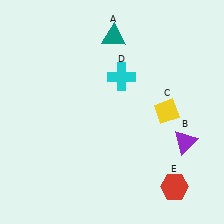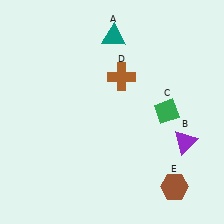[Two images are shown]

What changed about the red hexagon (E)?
In Image 1, E is red. In Image 2, it changed to brown.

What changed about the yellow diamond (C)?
In Image 1, C is yellow. In Image 2, it changed to green.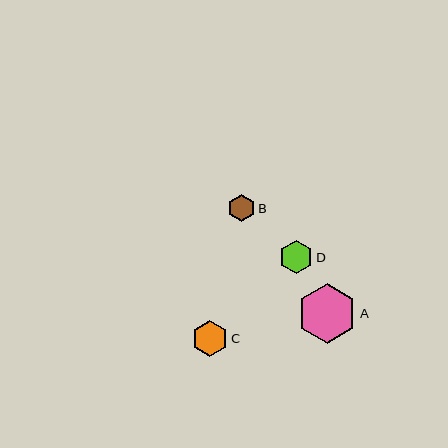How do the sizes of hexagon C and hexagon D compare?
Hexagon C and hexagon D are approximately the same size.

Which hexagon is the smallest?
Hexagon B is the smallest with a size of approximately 27 pixels.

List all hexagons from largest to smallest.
From largest to smallest: A, C, D, B.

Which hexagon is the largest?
Hexagon A is the largest with a size of approximately 60 pixels.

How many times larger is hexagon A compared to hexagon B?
Hexagon A is approximately 2.2 times the size of hexagon B.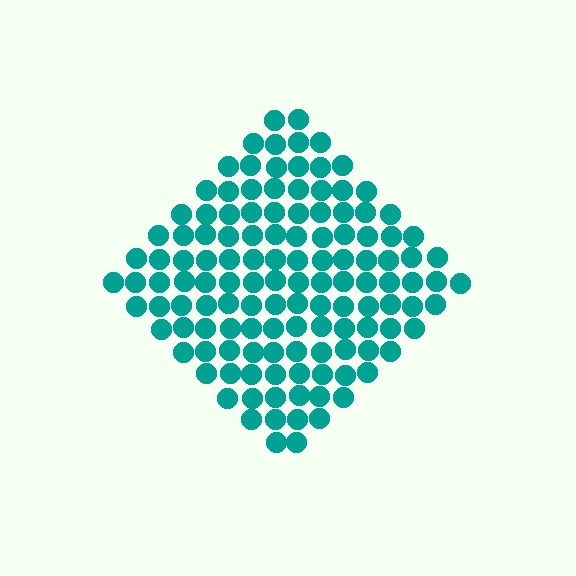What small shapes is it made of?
It is made of small circles.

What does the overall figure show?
The overall figure shows a diamond.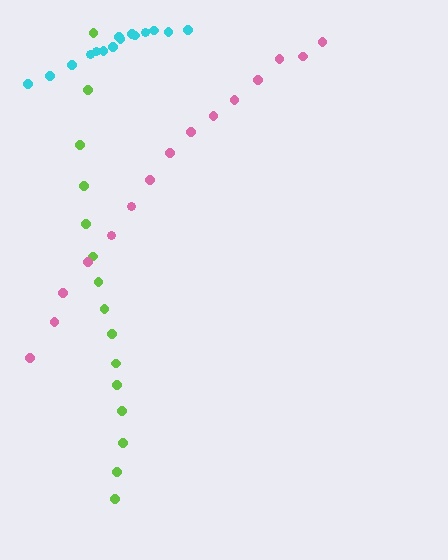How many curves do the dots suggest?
There are 3 distinct paths.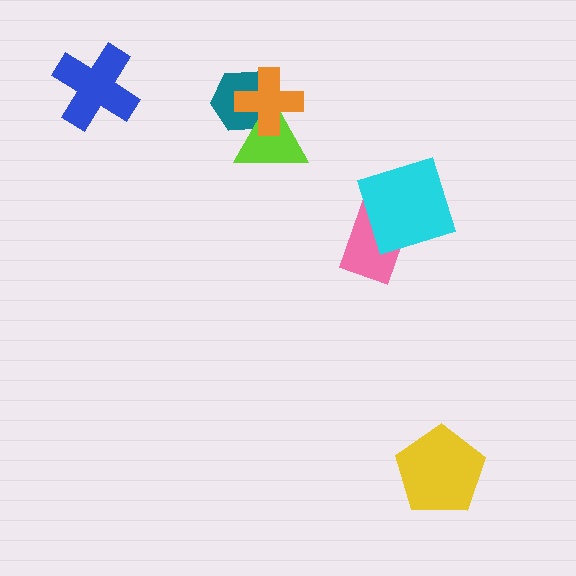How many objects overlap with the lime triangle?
2 objects overlap with the lime triangle.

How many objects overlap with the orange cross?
2 objects overlap with the orange cross.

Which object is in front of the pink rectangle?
The cyan square is in front of the pink rectangle.